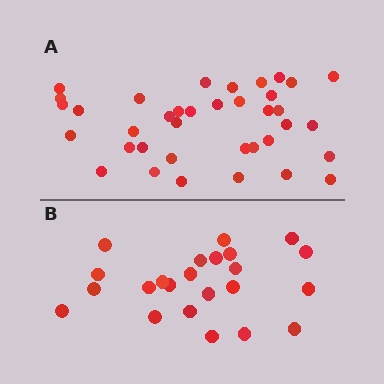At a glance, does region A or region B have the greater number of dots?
Region A (the top region) has more dots.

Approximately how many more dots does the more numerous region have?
Region A has approximately 15 more dots than region B.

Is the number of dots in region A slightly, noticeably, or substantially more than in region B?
Region A has substantially more. The ratio is roughly 1.6 to 1.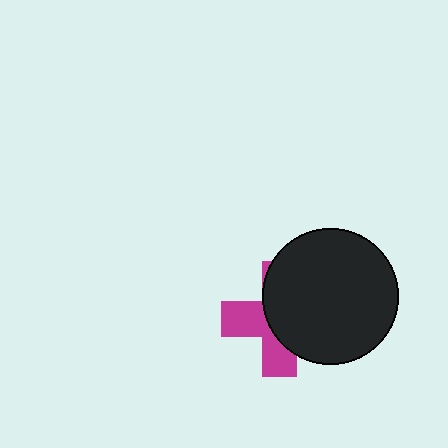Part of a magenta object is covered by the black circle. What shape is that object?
It is a cross.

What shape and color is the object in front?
The object in front is a black circle.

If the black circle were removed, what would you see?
You would see the complete magenta cross.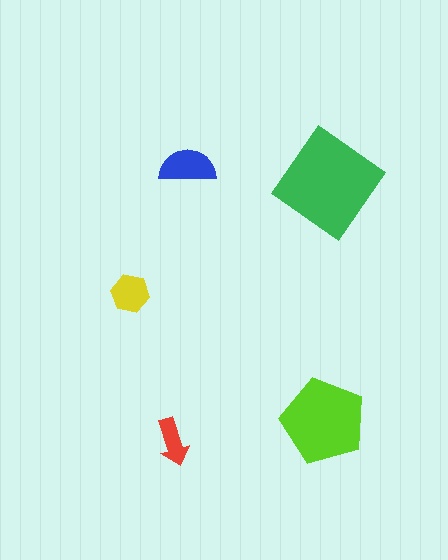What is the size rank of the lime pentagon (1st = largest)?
2nd.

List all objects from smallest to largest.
The red arrow, the yellow hexagon, the blue semicircle, the lime pentagon, the green diamond.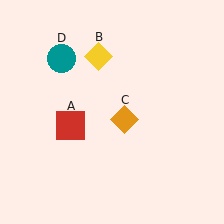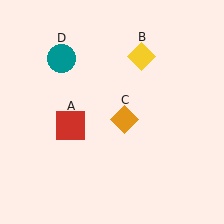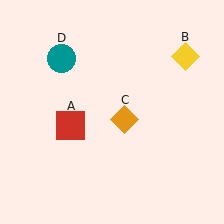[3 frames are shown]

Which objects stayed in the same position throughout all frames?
Red square (object A) and orange diamond (object C) and teal circle (object D) remained stationary.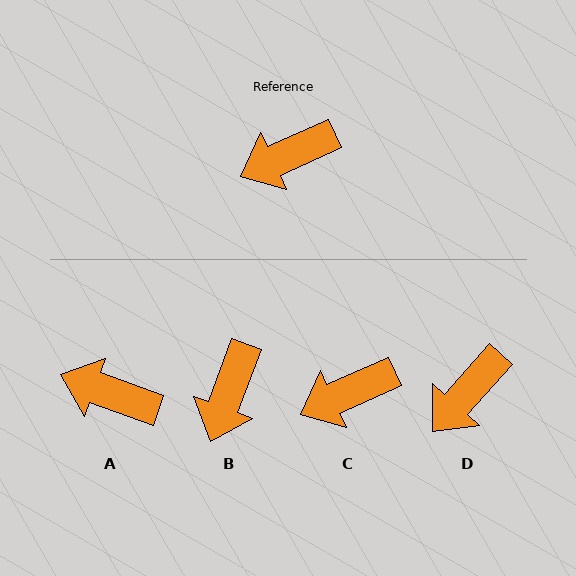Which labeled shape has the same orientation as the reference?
C.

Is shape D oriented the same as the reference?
No, it is off by about 24 degrees.